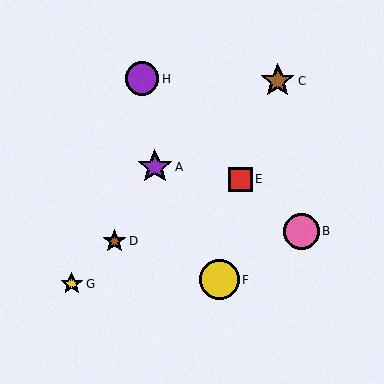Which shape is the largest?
The yellow circle (labeled F) is the largest.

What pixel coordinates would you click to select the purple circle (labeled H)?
Click at (142, 79) to select the purple circle H.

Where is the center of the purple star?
The center of the purple star is at (155, 167).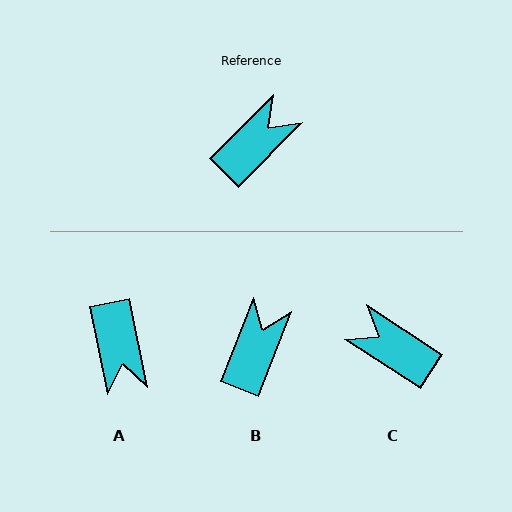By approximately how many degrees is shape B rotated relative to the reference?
Approximately 23 degrees counter-clockwise.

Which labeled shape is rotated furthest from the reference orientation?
A, about 124 degrees away.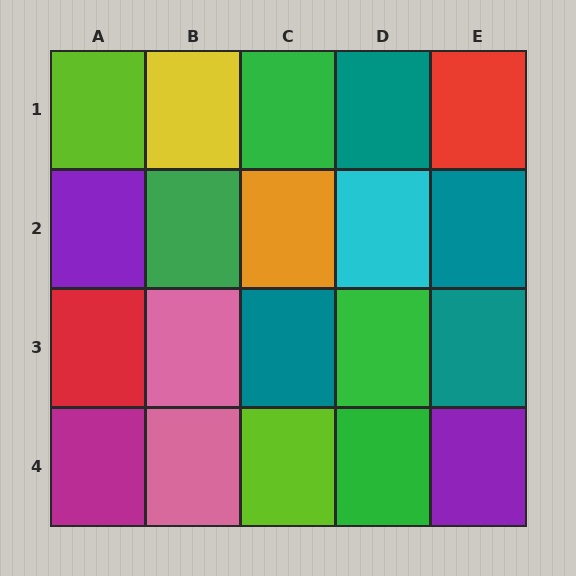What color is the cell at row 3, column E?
Teal.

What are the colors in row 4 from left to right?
Magenta, pink, lime, green, purple.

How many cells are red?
2 cells are red.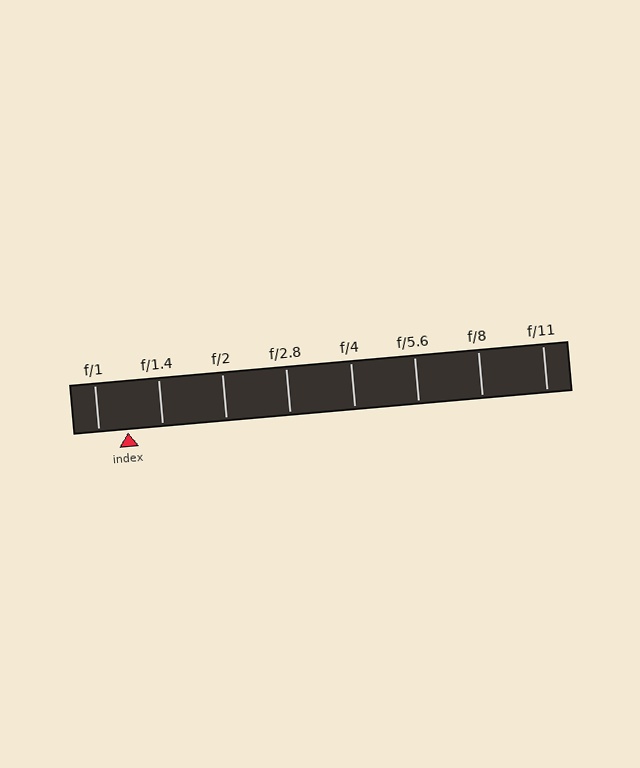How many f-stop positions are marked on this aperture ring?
There are 8 f-stop positions marked.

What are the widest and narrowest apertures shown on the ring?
The widest aperture shown is f/1 and the narrowest is f/11.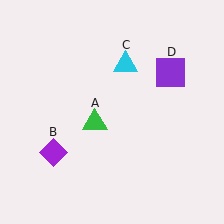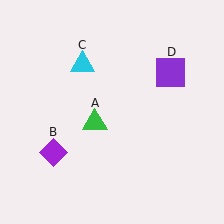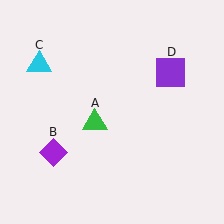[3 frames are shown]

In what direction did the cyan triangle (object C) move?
The cyan triangle (object C) moved left.